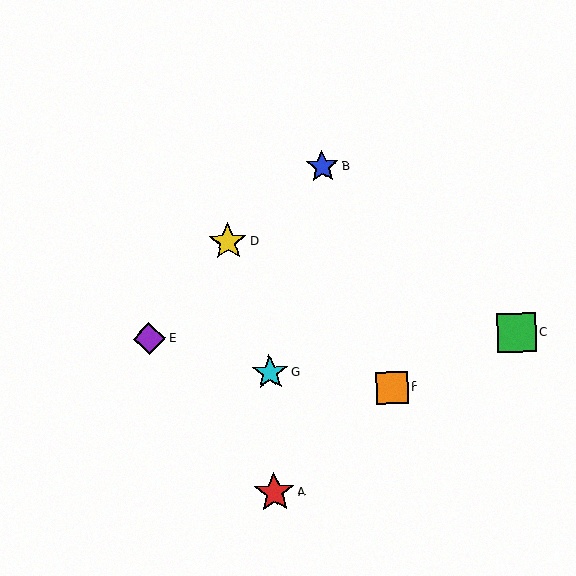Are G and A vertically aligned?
Yes, both are at x≈270.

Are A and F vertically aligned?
No, A is at x≈274 and F is at x≈392.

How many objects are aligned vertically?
2 objects (A, G) are aligned vertically.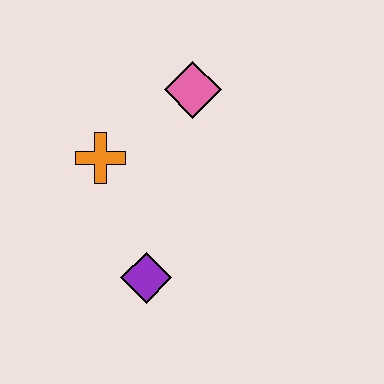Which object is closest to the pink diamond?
The orange cross is closest to the pink diamond.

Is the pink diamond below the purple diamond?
No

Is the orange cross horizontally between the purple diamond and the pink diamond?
No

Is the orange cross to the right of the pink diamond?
No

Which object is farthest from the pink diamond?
The purple diamond is farthest from the pink diamond.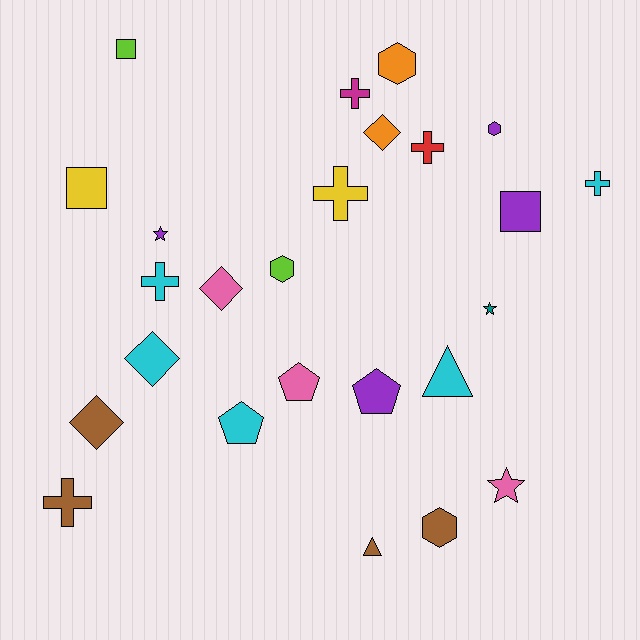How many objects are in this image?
There are 25 objects.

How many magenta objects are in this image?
There is 1 magenta object.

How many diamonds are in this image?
There are 4 diamonds.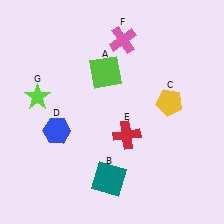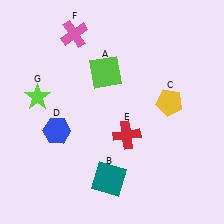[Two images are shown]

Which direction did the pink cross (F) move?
The pink cross (F) moved left.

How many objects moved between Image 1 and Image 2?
1 object moved between the two images.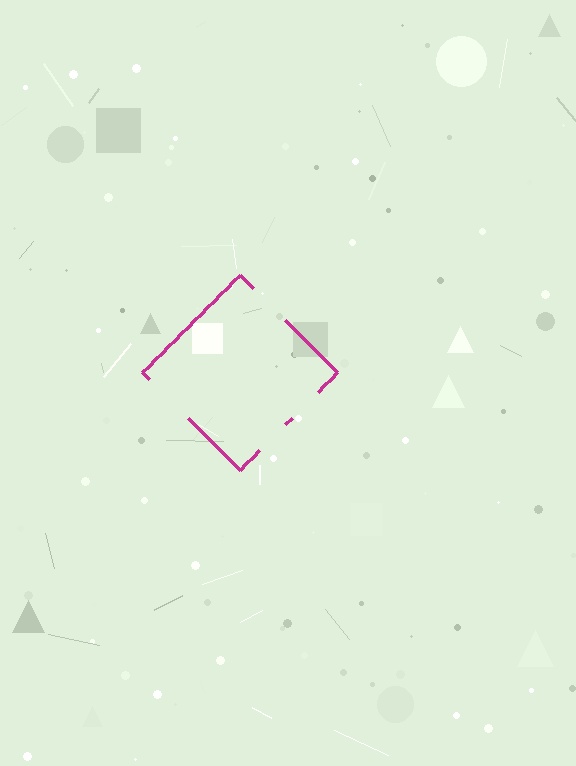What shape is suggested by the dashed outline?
The dashed outline suggests a diamond.